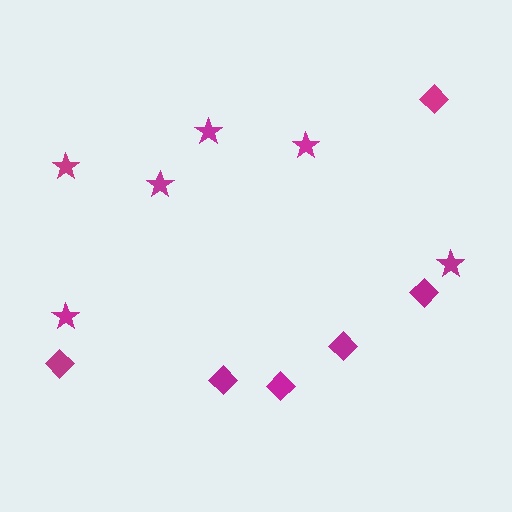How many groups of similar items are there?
There are 2 groups: one group of diamonds (6) and one group of stars (6).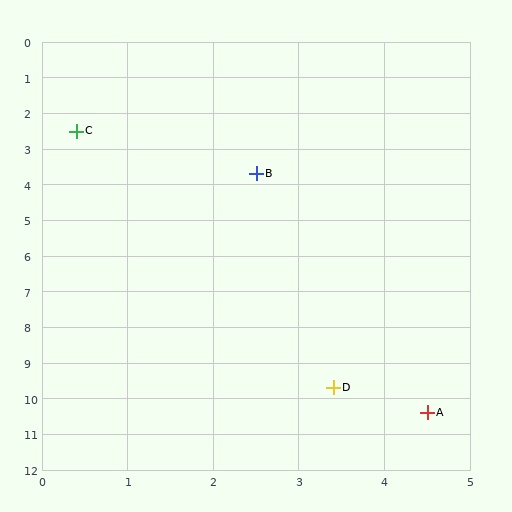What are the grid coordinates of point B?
Point B is at approximately (2.5, 3.7).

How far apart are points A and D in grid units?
Points A and D are about 1.3 grid units apart.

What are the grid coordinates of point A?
Point A is at approximately (4.5, 10.4).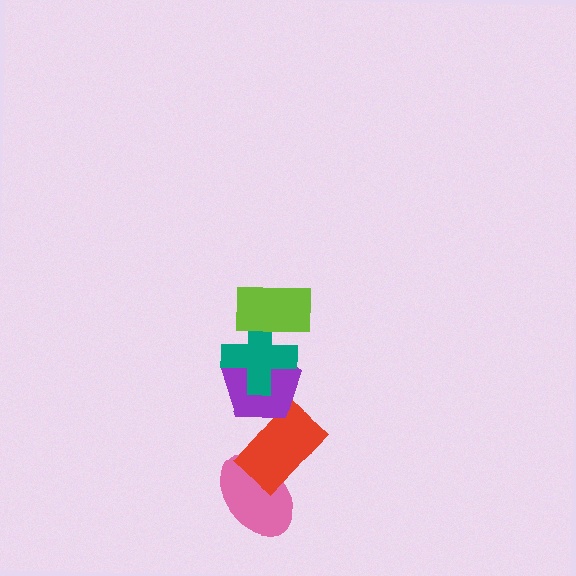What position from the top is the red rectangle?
The red rectangle is 4th from the top.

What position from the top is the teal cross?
The teal cross is 2nd from the top.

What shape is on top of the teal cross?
The lime rectangle is on top of the teal cross.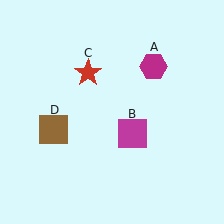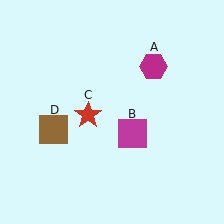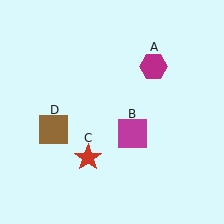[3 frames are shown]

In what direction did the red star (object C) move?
The red star (object C) moved down.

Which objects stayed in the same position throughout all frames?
Magenta hexagon (object A) and magenta square (object B) and brown square (object D) remained stationary.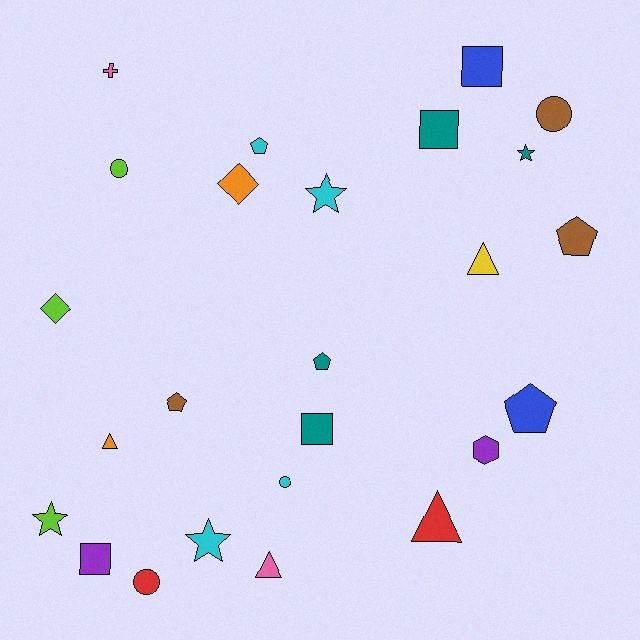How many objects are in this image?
There are 25 objects.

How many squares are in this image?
There are 4 squares.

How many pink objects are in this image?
There are 2 pink objects.